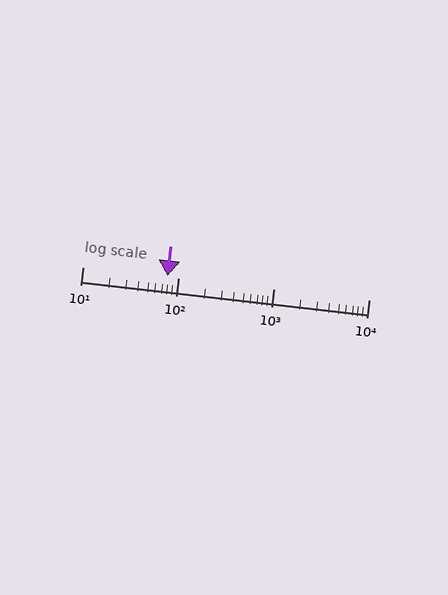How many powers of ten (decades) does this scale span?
The scale spans 3 decades, from 10 to 10000.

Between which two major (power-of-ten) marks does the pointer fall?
The pointer is between 10 and 100.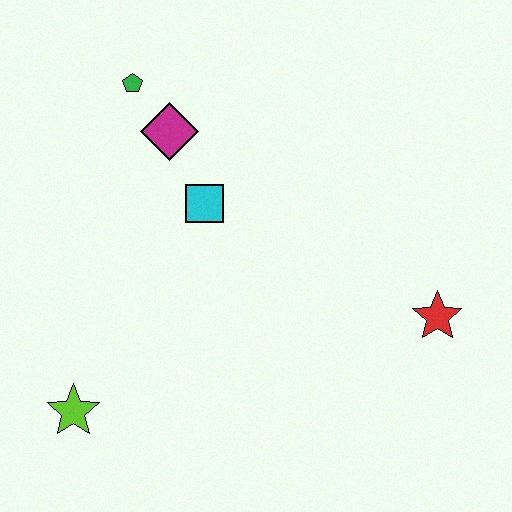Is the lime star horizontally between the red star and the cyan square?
No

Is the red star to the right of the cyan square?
Yes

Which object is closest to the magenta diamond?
The green pentagon is closest to the magenta diamond.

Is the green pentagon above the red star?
Yes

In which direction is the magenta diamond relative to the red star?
The magenta diamond is to the left of the red star.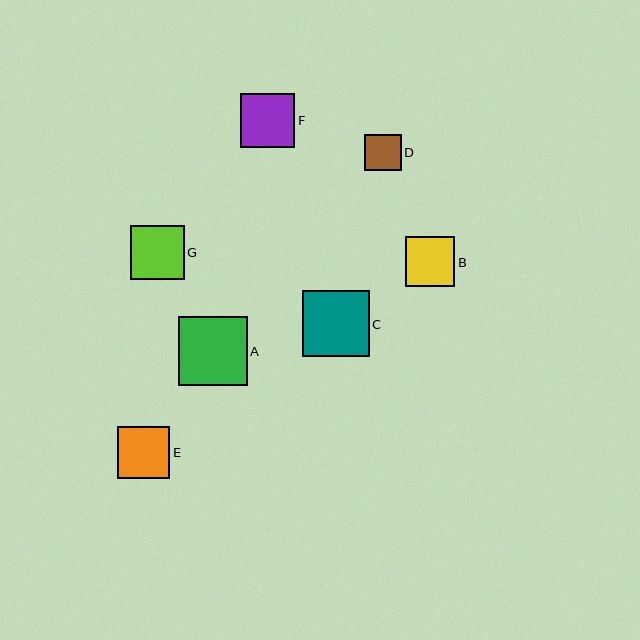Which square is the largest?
Square A is the largest with a size of approximately 69 pixels.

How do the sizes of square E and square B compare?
Square E and square B are approximately the same size.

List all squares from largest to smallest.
From largest to smallest: A, C, F, G, E, B, D.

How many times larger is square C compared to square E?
Square C is approximately 1.3 times the size of square E.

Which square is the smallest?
Square D is the smallest with a size of approximately 36 pixels.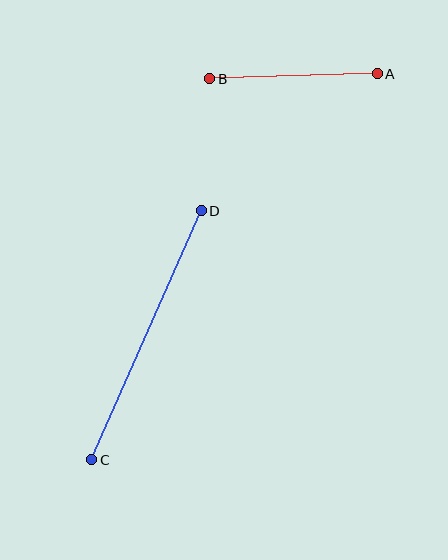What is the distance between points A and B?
The distance is approximately 168 pixels.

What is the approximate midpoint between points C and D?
The midpoint is at approximately (146, 335) pixels.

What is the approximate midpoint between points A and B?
The midpoint is at approximately (293, 76) pixels.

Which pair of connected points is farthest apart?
Points C and D are farthest apart.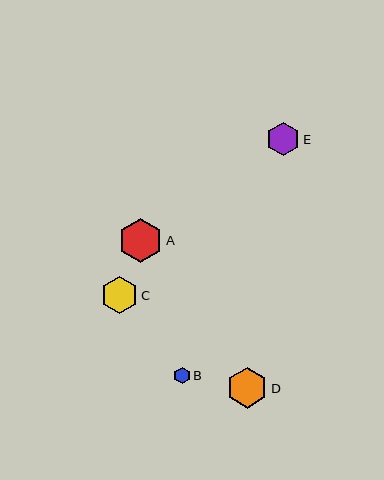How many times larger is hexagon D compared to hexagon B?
Hexagon D is approximately 2.5 times the size of hexagon B.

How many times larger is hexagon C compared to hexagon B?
Hexagon C is approximately 2.3 times the size of hexagon B.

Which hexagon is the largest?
Hexagon A is the largest with a size of approximately 43 pixels.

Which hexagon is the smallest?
Hexagon B is the smallest with a size of approximately 16 pixels.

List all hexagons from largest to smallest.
From largest to smallest: A, D, C, E, B.